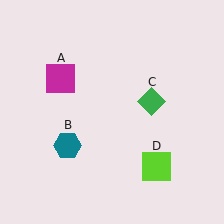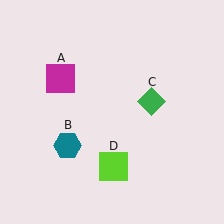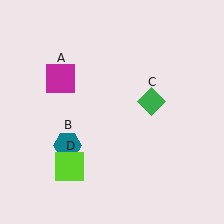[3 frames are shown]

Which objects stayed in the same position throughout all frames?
Magenta square (object A) and teal hexagon (object B) and green diamond (object C) remained stationary.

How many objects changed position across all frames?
1 object changed position: lime square (object D).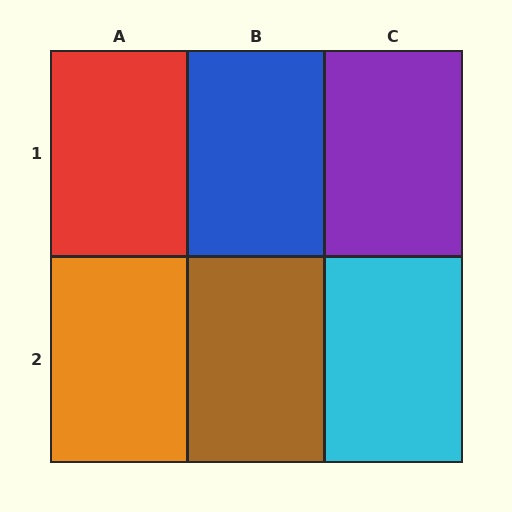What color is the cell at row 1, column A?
Red.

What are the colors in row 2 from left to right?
Orange, brown, cyan.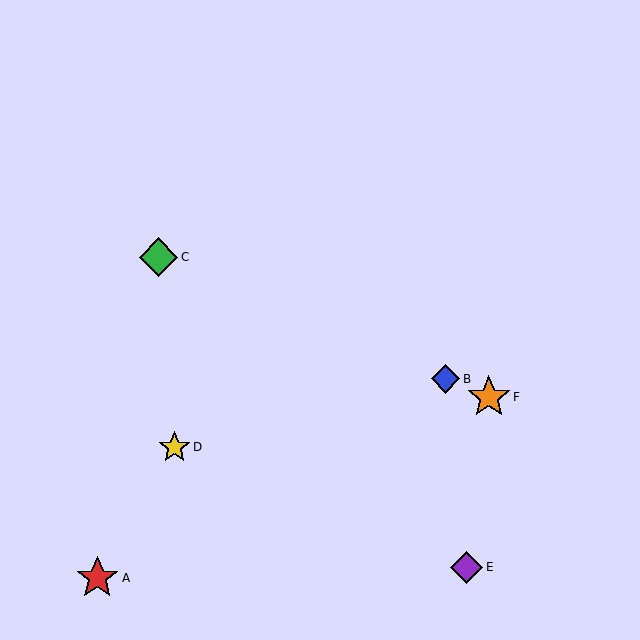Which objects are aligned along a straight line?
Objects B, C, F are aligned along a straight line.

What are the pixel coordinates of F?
Object F is at (489, 397).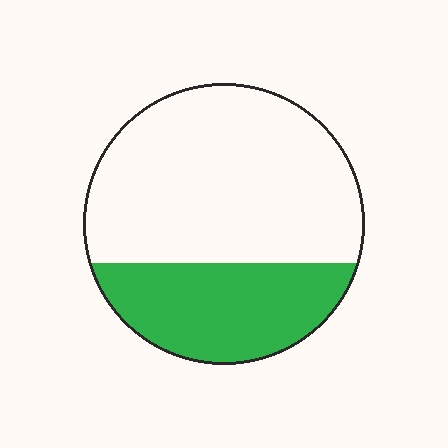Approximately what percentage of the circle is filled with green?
Approximately 35%.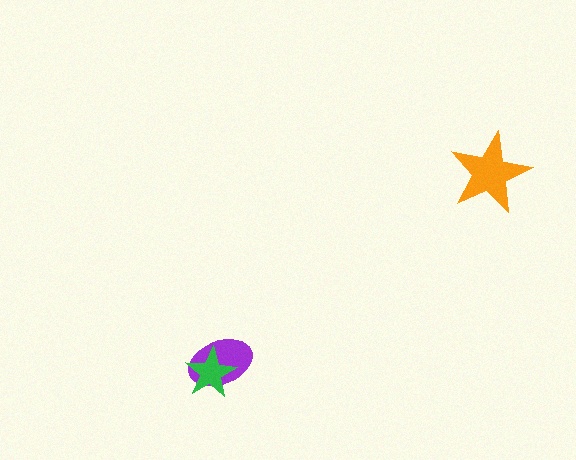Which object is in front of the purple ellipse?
The green star is in front of the purple ellipse.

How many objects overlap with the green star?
1 object overlaps with the green star.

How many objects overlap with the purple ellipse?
1 object overlaps with the purple ellipse.